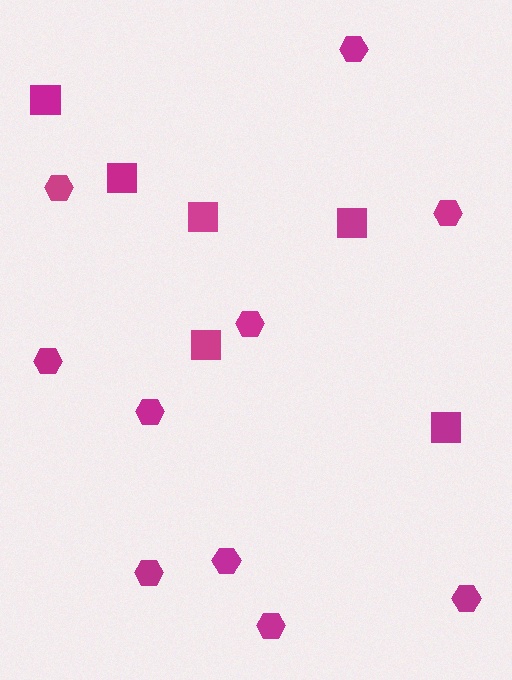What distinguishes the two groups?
There are 2 groups: one group of hexagons (10) and one group of squares (6).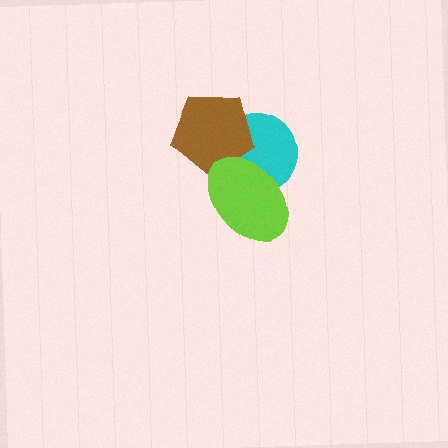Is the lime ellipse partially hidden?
No, no other shape covers it.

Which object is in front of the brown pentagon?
The lime ellipse is in front of the brown pentagon.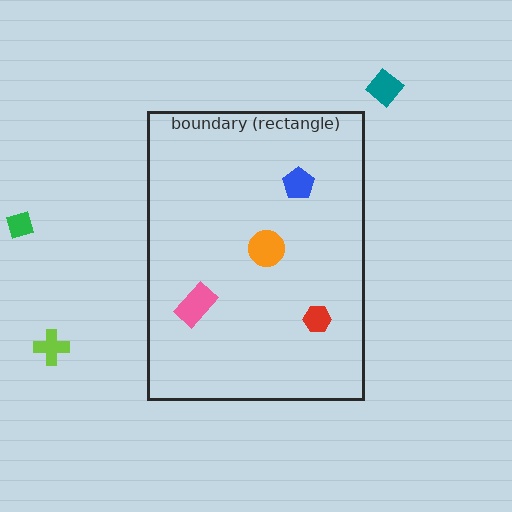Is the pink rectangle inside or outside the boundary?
Inside.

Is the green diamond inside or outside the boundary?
Outside.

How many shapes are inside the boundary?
4 inside, 3 outside.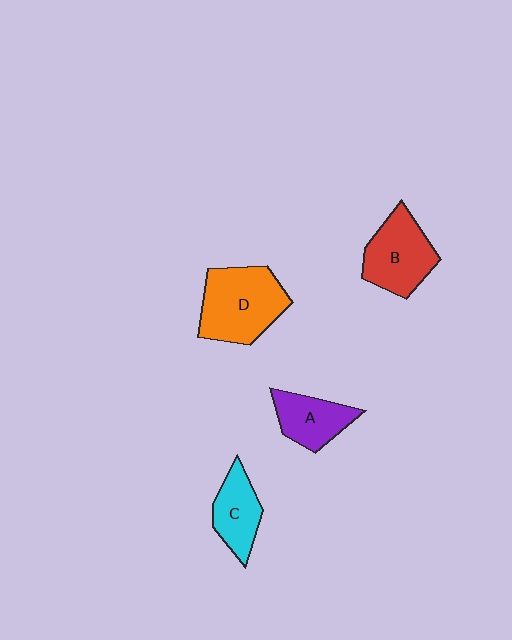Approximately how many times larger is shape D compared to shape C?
Approximately 1.7 times.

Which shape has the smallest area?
Shape C (cyan).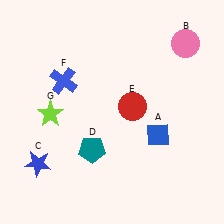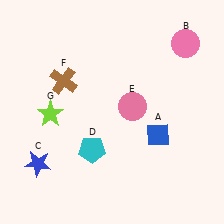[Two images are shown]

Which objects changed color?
D changed from teal to cyan. E changed from red to pink. F changed from blue to brown.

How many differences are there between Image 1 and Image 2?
There are 3 differences between the two images.